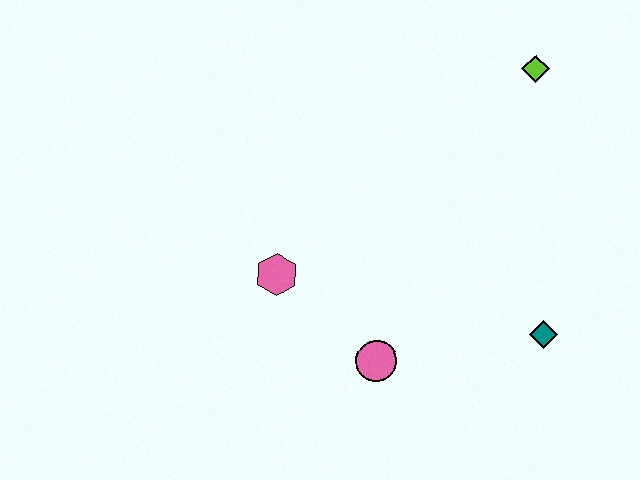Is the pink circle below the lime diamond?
Yes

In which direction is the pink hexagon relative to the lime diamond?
The pink hexagon is to the left of the lime diamond.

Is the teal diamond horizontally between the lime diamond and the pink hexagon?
No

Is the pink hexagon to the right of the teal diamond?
No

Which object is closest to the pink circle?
The pink hexagon is closest to the pink circle.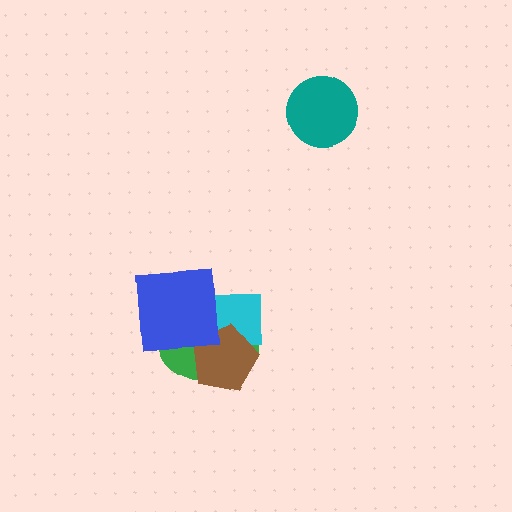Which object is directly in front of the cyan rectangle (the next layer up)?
The brown pentagon is directly in front of the cyan rectangle.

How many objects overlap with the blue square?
2 objects overlap with the blue square.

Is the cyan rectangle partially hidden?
Yes, it is partially covered by another shape.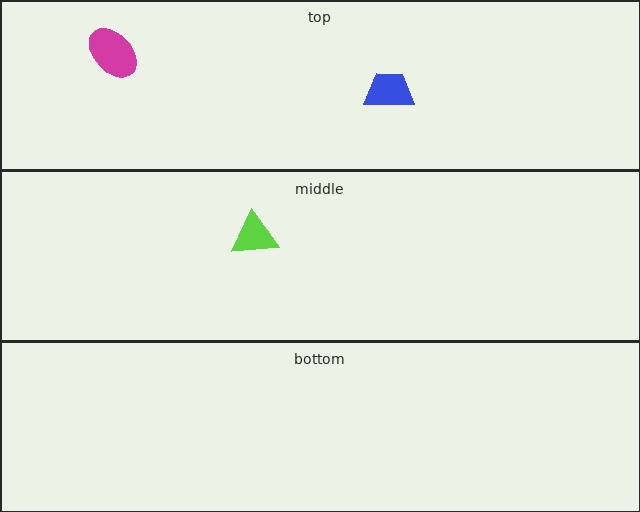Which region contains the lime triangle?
The middle region.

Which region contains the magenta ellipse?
The top region.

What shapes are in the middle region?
The lime triangle.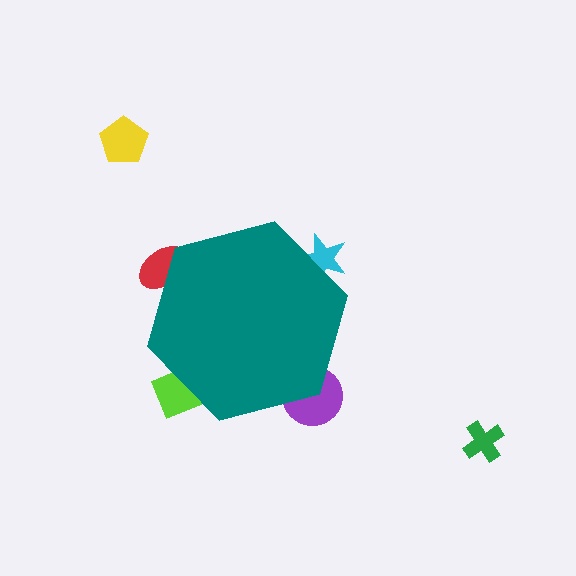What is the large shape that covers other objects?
A teal hexagon.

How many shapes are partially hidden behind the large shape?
4 shapes are partially hidden.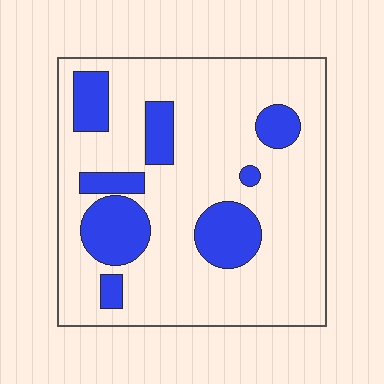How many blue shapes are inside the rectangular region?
8.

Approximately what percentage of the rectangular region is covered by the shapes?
Approximately 20%.